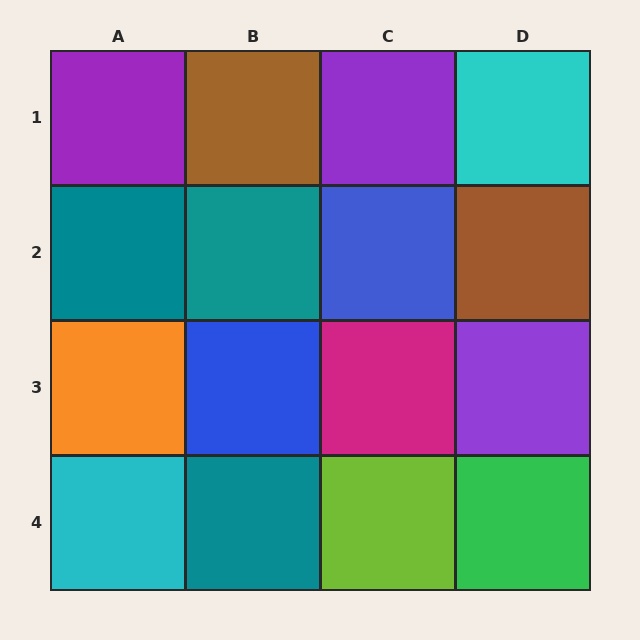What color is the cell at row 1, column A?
Purple.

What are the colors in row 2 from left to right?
Teal, teal, blue, brown.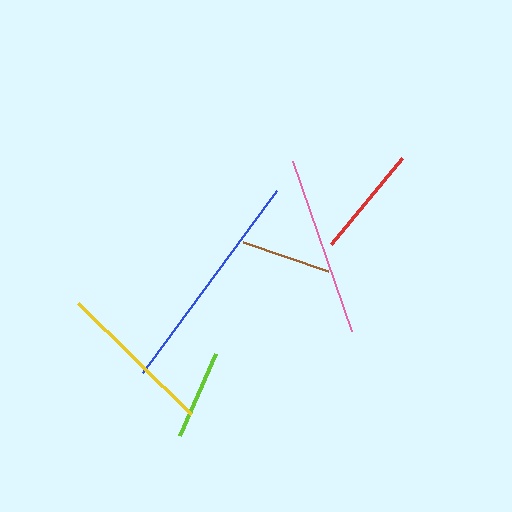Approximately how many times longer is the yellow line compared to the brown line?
The yellow line is approximately 1.8 times the length of the brown line.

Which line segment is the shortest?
The lime line is the shortest at approximately 90 pixels.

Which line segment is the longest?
The blue line is the longest at approximately 226 pixels.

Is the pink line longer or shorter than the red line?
The pink line is longer than the red line.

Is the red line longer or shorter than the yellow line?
The yellow line is longer than the red line.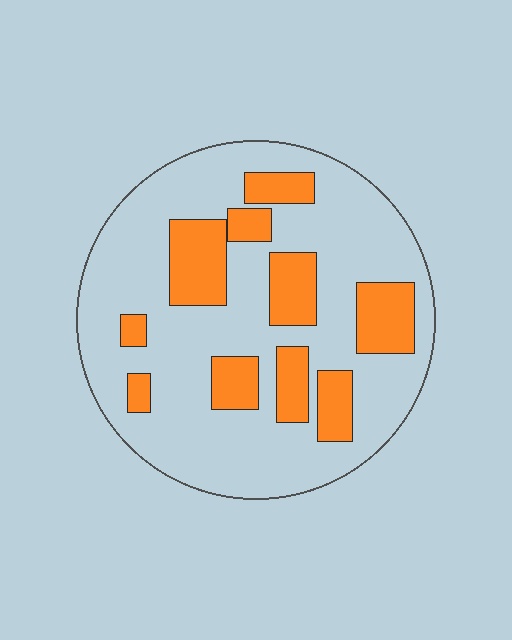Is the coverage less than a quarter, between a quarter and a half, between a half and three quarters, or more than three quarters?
Between a quarter and a half.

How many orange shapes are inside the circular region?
10.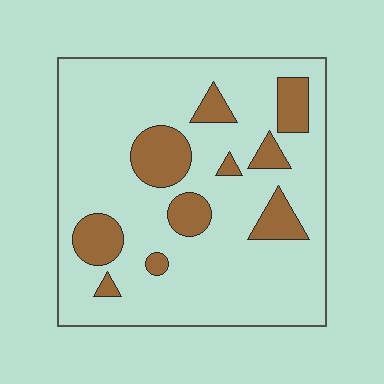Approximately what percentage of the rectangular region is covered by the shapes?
Approximately 20%.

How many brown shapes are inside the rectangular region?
10.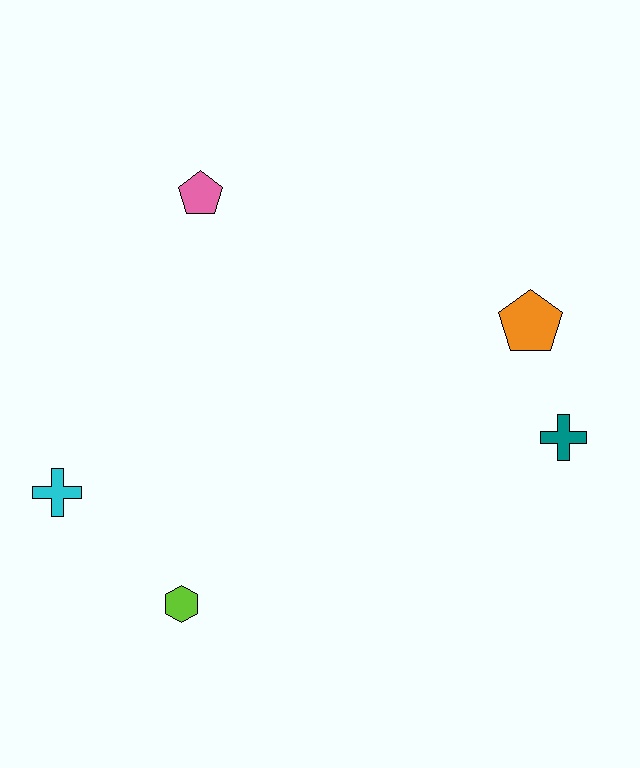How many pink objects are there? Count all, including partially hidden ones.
There is 1 pink object.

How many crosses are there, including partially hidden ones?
There are 2 crosses.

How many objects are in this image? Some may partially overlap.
There are 5 objects.